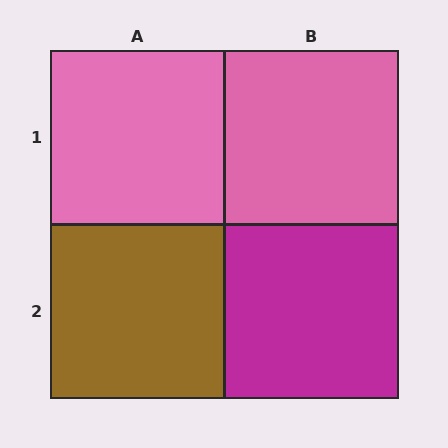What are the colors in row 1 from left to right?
Pink, pink.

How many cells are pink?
2 cells are pink.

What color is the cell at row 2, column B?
Magenta.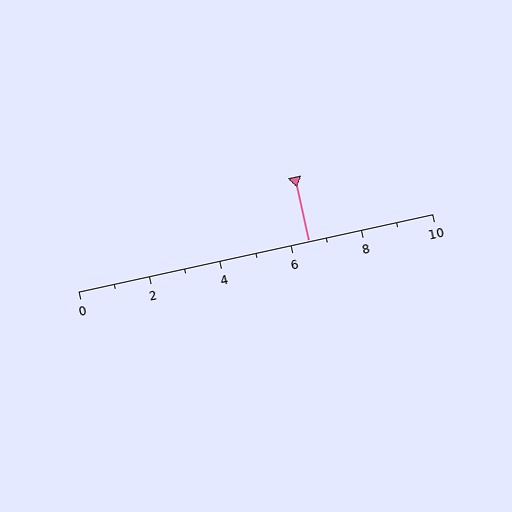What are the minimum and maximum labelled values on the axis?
The axis runs from 0 to 10.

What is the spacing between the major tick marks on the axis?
The major ticks are spaced 2 apart.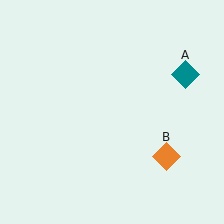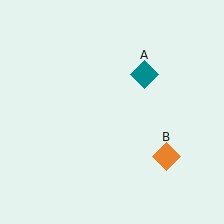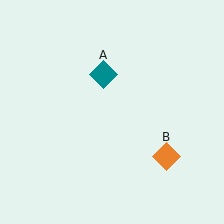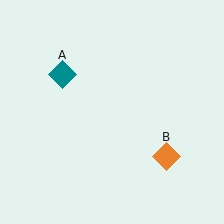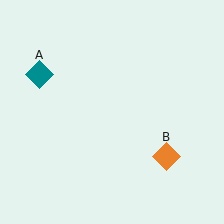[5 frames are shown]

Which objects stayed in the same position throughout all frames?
Orange diamond (object B) remained stationary.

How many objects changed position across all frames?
1 object changed position: teal diamond (object A).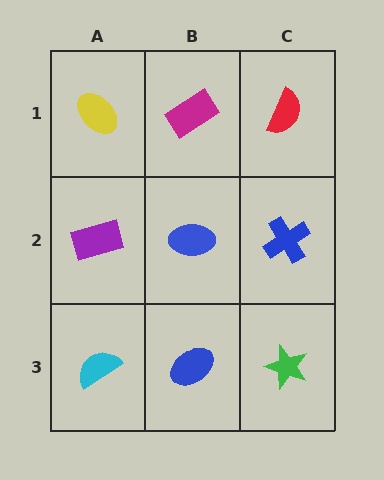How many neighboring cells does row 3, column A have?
2.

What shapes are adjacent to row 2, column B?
A magenta rectangle (row 1, column B), a blue ellipse (row 3, column B), a purple rectangle (row 2, column A), a blue cross (row 2, column C).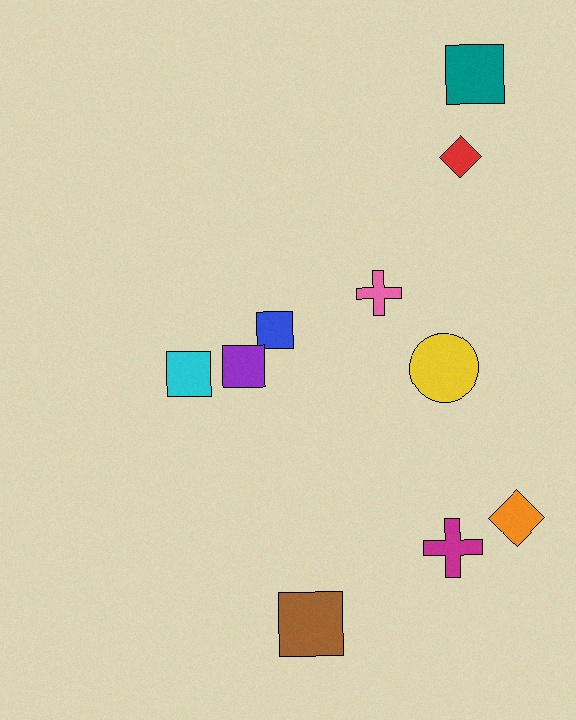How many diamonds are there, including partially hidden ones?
There are 2 diamonds.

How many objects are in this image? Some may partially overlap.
There are 10 objects.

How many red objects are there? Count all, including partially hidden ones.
There is 1 red object.